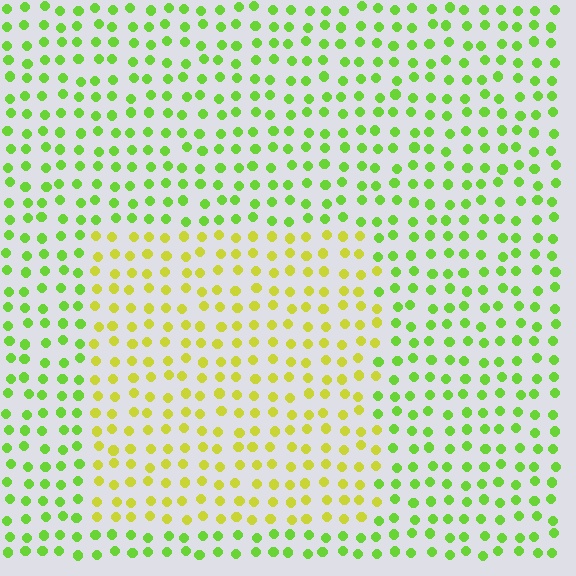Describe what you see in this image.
The image is filled with small lime elements in a uniform arrangement. A rectangle-shaped region is visible where the elements are tinted to a slightly different hue, forming a subtle color boundary.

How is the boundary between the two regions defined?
The boundary is defined purely by a slight shift in hue (about 37 degrees). Spacing, size, and orientation are identical on both sides.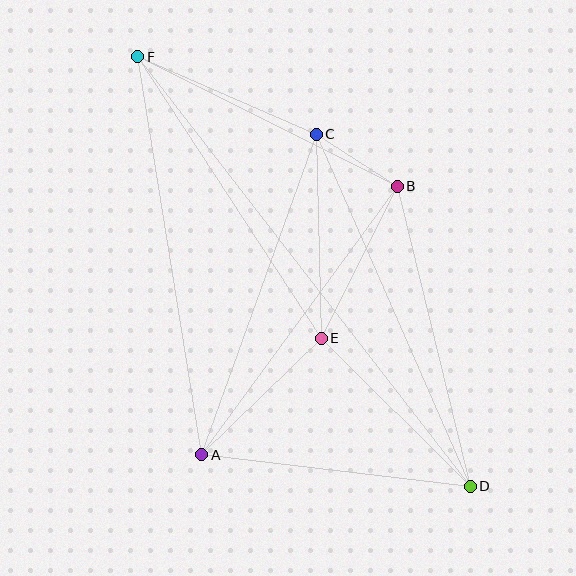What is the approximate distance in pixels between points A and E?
The distance between A and E is approximately 167 pixels.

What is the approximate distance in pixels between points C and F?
The distance between C and F is approximately 195 pixels.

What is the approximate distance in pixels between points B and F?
The distance between B and F is approximately 290 pixels.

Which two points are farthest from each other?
Points D and F are farthest from each other.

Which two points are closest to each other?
Points B and C are closest to each other.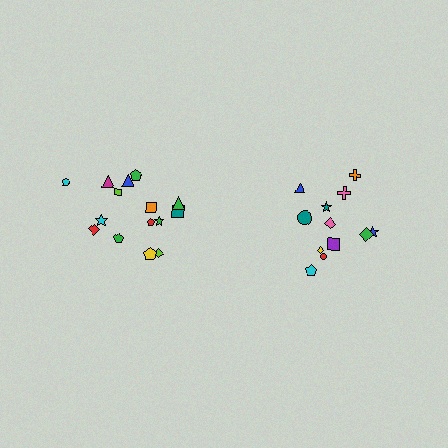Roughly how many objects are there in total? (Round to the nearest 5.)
Roughly 25 objects in total.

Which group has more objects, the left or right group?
The left group.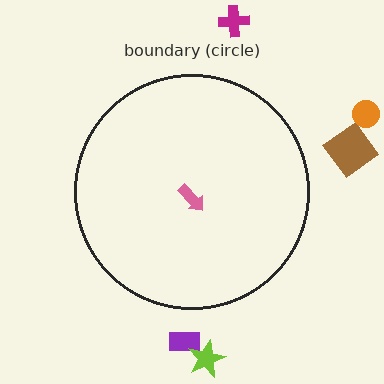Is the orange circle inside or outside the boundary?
Outside.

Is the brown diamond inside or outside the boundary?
Outside.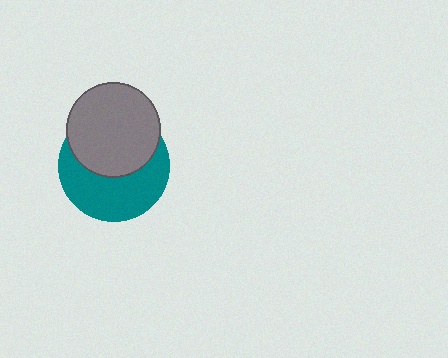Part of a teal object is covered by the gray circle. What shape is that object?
It is a circle.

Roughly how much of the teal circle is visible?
About half of it is visible (roughly 52%).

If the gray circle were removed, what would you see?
You would see the complete teal circle.